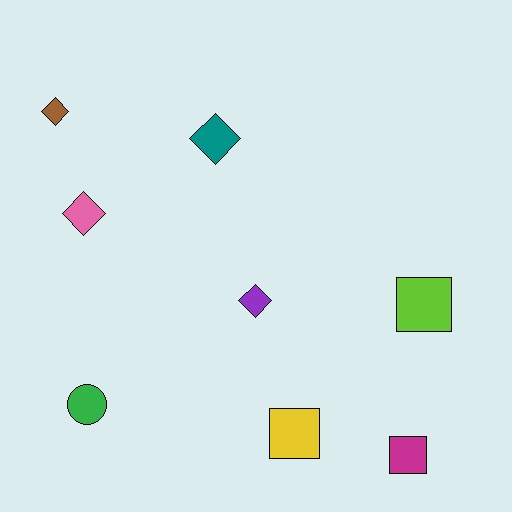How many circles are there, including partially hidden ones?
There is 1 circle.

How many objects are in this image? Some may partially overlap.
There are 8 objects.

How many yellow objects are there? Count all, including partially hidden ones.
There is 1 yellow object.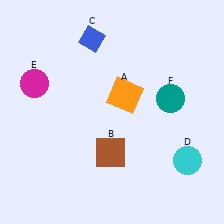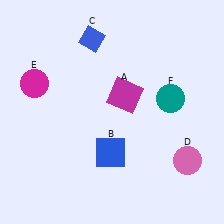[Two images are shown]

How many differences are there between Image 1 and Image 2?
There are 3 differences between the two images.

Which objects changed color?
A changed from orange to magenta. B changed from brown to blue. D changed from cyan to pink.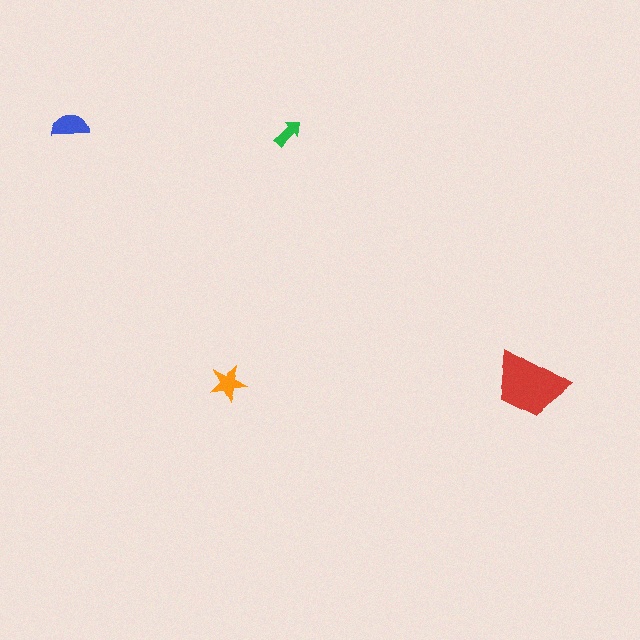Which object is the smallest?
The green arrow.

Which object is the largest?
The red trapezoid.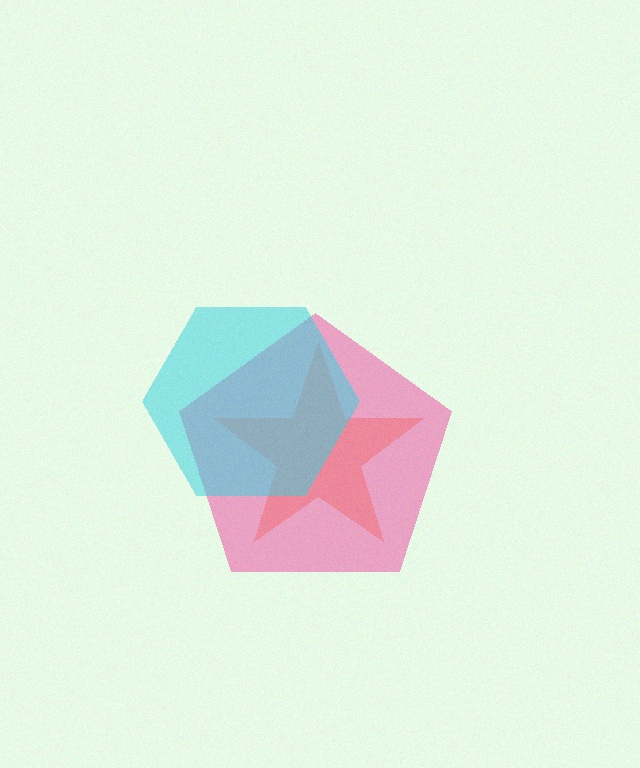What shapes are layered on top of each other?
The layered shapes are: an orange star, a pink pentagon, a cyan hexagon.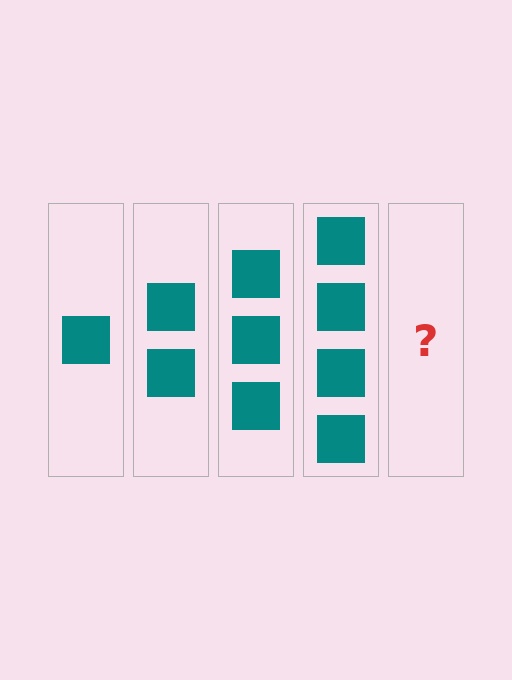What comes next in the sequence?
The next element should be 5 squares.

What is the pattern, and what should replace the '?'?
The pattern is that each step adds one more square. The '?' should be 5 squares.